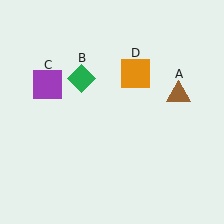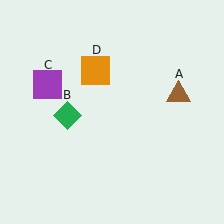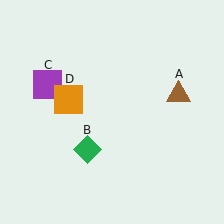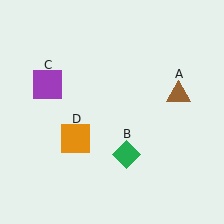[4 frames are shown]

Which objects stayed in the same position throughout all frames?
Brown triangle (object A) and purple square (object C) remained stationary.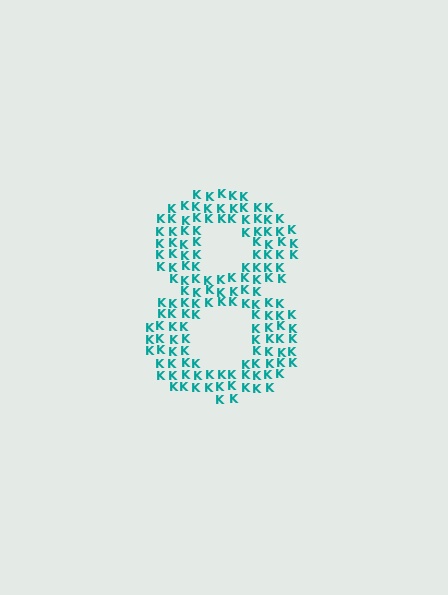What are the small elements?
The small elements are letter K's.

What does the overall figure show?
The overall figure shows the digit 8.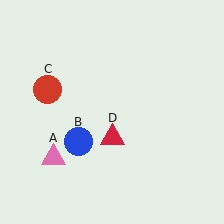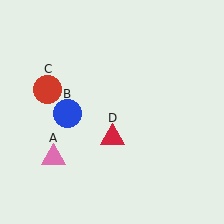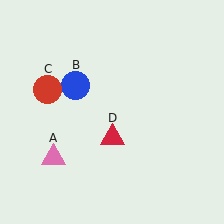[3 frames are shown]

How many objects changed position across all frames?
1 object changed position: blue circle (object B).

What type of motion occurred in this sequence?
The blue circle (object B) rotated clockwise around the center of the scene.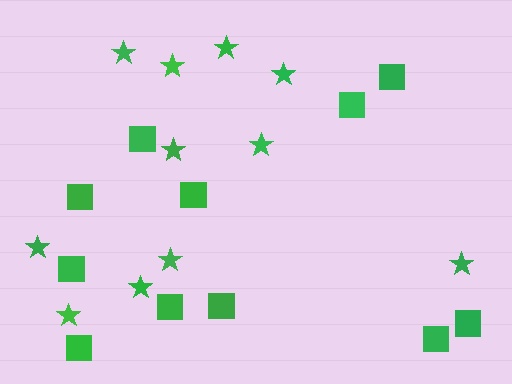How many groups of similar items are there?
There are 2 groups: one group of stars (11) and one group of squares (11).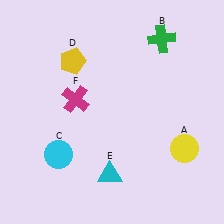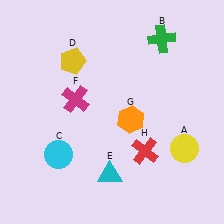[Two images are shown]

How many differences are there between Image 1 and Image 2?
There are 2 differences between the two images.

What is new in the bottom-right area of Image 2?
An orange hexagon (G) was added in the bottom-right area of Image 2.